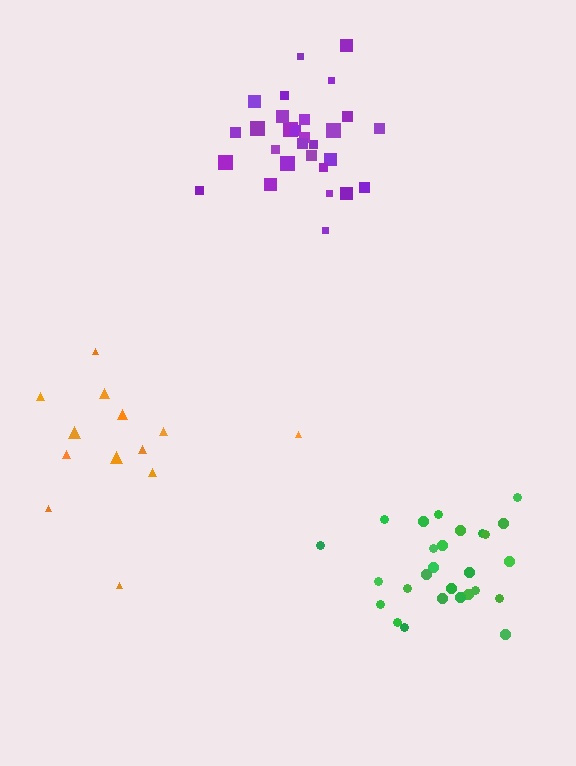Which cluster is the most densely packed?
Purple.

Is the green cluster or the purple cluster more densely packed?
Purple.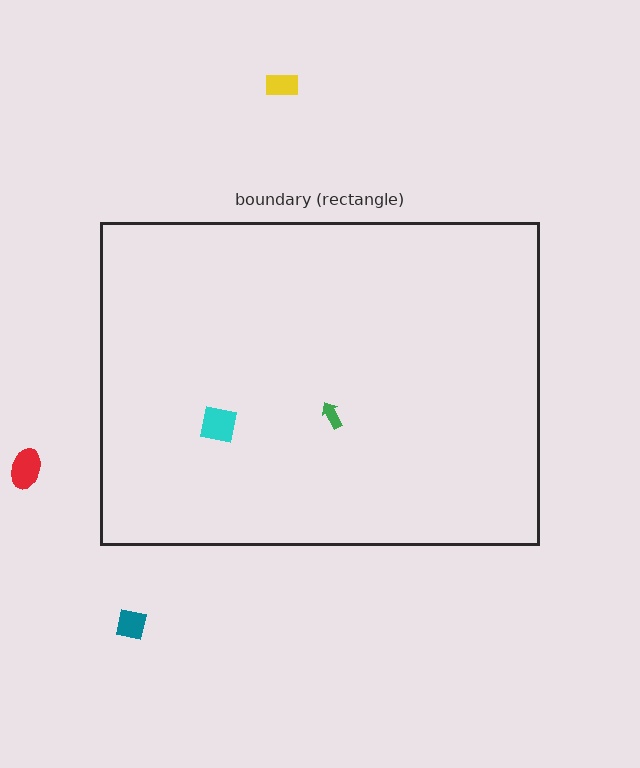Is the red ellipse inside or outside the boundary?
Outside.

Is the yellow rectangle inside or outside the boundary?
Outside.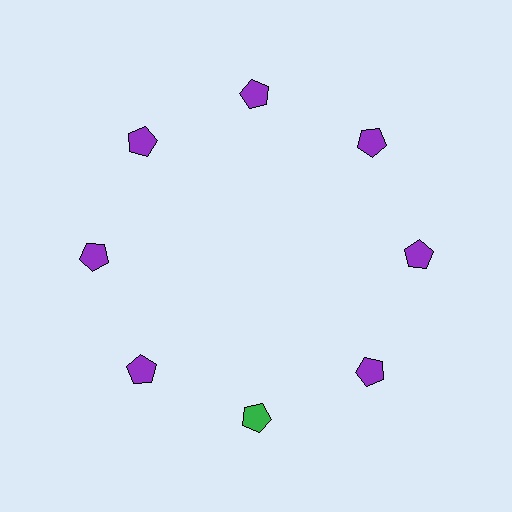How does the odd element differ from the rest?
It has a different color: green instead of purple.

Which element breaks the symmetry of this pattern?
The green pentagon at roughly the 6 o'clock position breaks the symmetry. All other shapes are purple pentagons.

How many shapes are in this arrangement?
There are 8 shapes arranged in a ring pattern.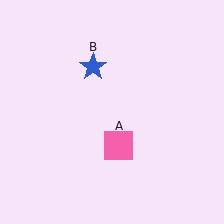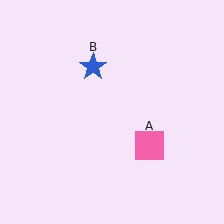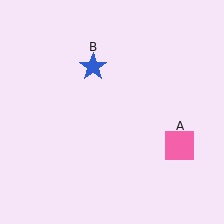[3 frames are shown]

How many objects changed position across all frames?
1 object changed position: pink square (object A).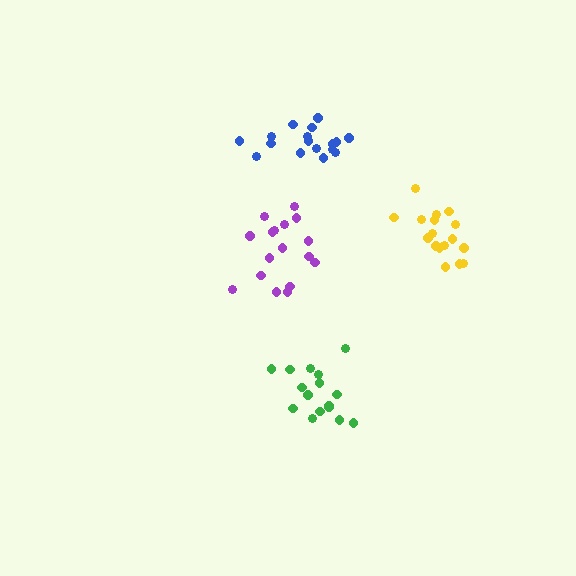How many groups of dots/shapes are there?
There are 4 groups.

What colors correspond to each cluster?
The clusters are colored: purple, blue, green, yellow.